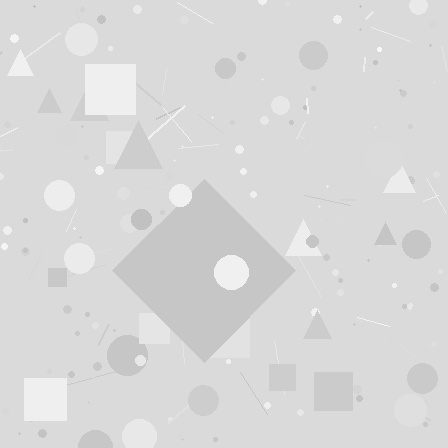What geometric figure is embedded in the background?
A diamond is embedded in the background.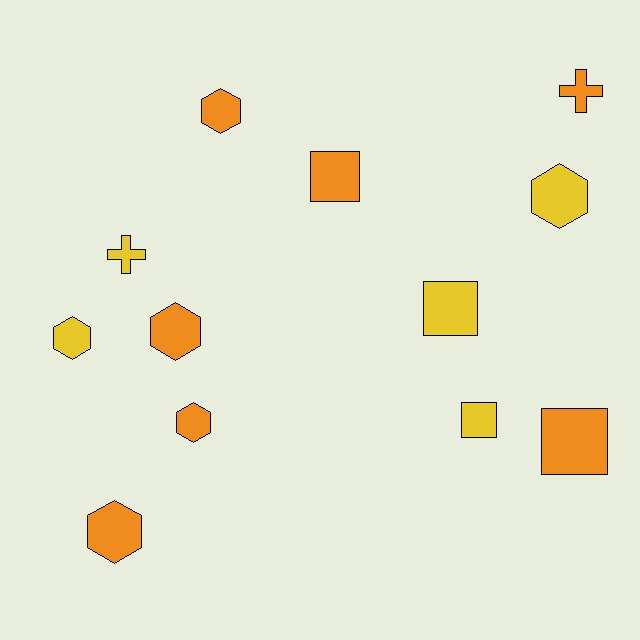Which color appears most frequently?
Orange, with 7 objects.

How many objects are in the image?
There are 12 objects.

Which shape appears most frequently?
Hexagon, with 6 objects.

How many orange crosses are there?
There is 1 orange cross.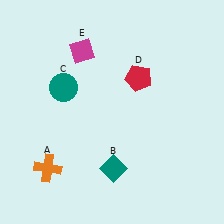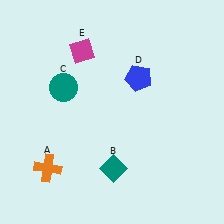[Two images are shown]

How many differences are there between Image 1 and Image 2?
There is 1 difference between the two images.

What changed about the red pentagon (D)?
In Image 1, D is red. In Image 2, it changed to blue.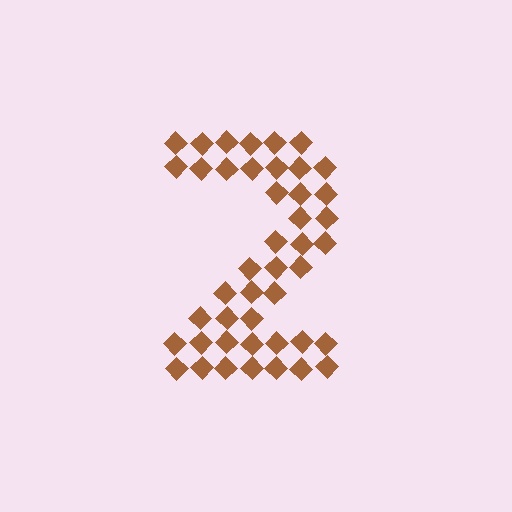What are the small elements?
The small elements are diamonds.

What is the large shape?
The large shape is the digit 2.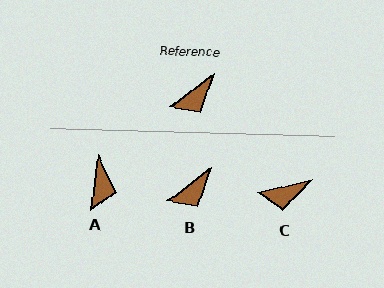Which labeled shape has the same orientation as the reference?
B.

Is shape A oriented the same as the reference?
No, it is off by about 46 degrees.